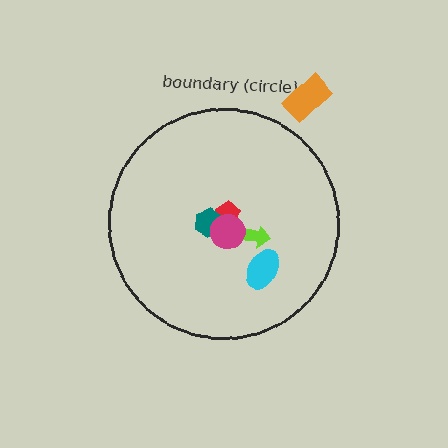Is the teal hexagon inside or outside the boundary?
Inside.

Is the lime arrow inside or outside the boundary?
Inside.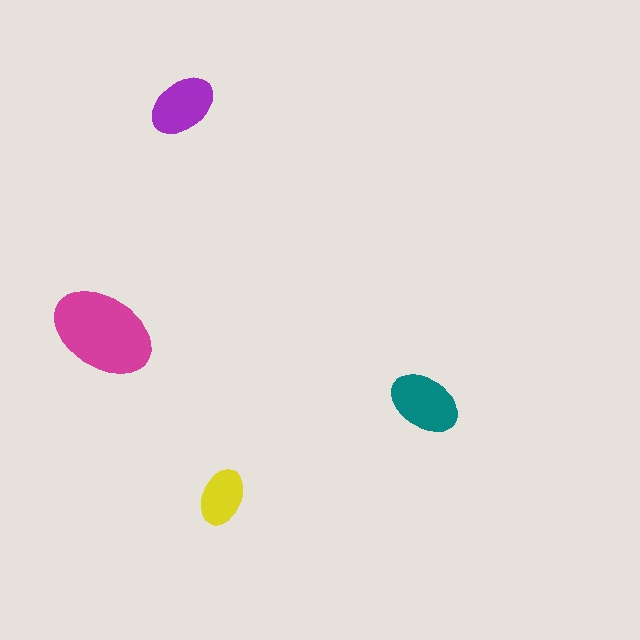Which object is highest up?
The purple ellipse is topmost.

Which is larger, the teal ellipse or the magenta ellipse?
The magenta one.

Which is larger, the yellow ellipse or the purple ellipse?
The purple one.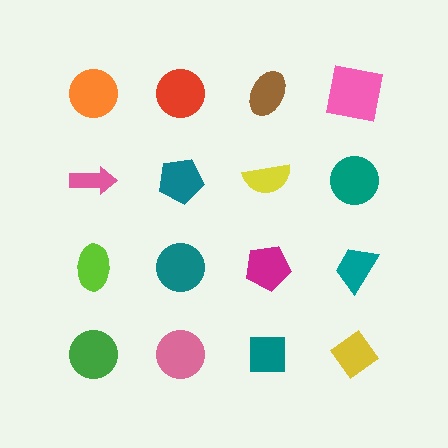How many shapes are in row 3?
4 shapes.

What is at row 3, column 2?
A teal circle.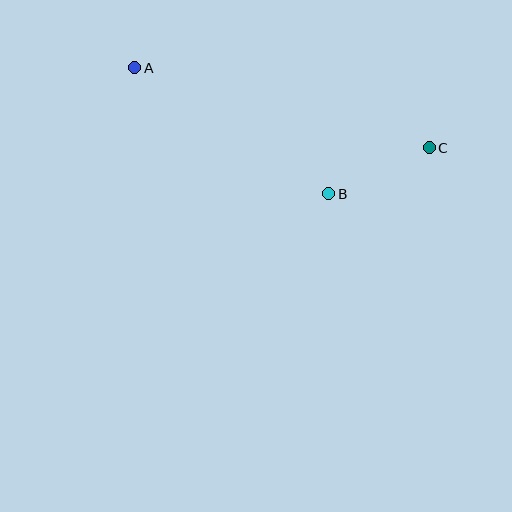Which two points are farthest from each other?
Points A and C are farthest from each other.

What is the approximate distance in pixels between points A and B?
The distance between A and B is approximately 232 pixels.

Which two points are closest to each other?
Points B and C are closest to each other.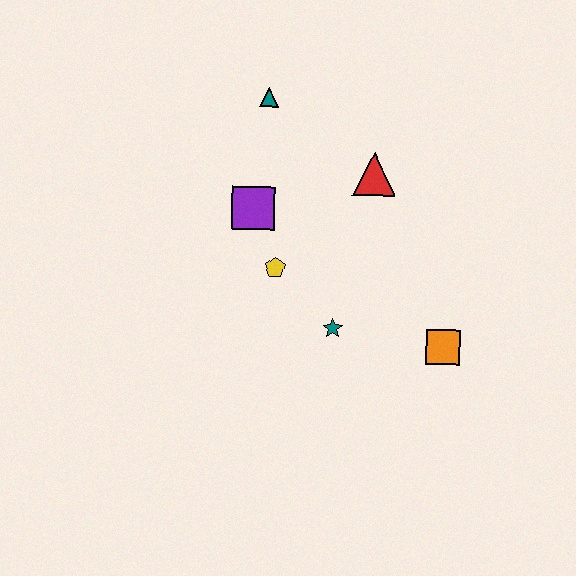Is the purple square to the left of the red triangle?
Yes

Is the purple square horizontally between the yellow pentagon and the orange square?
No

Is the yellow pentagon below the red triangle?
Yes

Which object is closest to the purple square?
The yellow pentagon is closest to the purple square.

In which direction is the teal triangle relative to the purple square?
The teal triangle is above the purple square.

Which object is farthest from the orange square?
The teal triangle is farthest from the orange square.